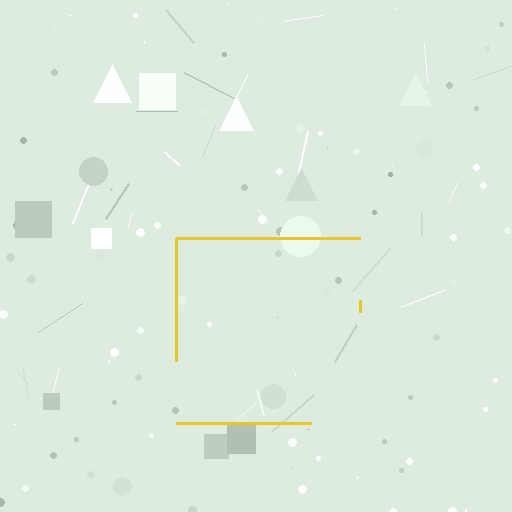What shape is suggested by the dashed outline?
The dashed outline suggests a square.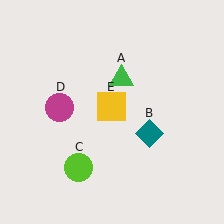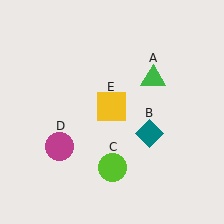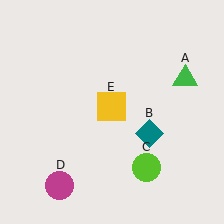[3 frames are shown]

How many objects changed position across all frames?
3 objects changed position: green triangle (object A), lime circle (object C), magenta circle (object D).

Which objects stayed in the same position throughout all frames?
Teal diamond (object B) and yellow square (object E) remained stationary.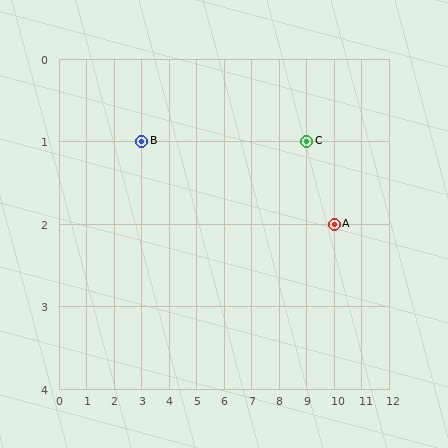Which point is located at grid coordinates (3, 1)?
Point B is at (3, 1).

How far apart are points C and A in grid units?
Points C and A are 1 column and 1 row apart (about 1.4 grid units diagonally).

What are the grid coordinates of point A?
Point A is at grid coordinates (10, 2).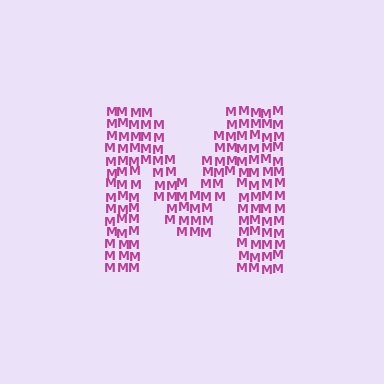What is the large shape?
The large shape is the letter M.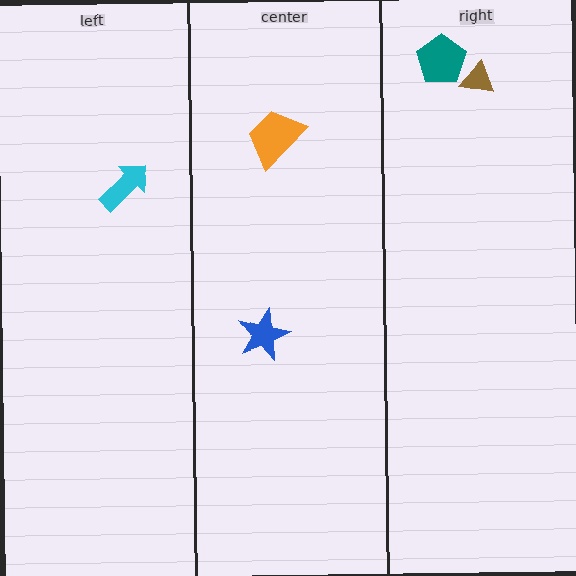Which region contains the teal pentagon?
The right region.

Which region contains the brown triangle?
The right region.